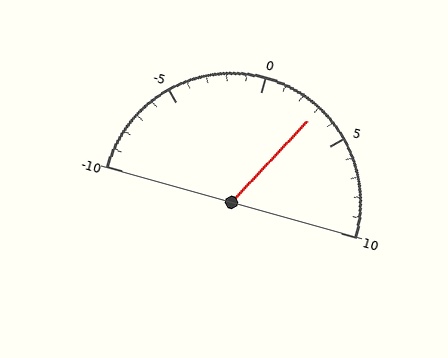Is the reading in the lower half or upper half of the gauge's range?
The reading is in the upper half of the range (-10 to 10).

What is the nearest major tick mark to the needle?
The nearest major tick mark is 5.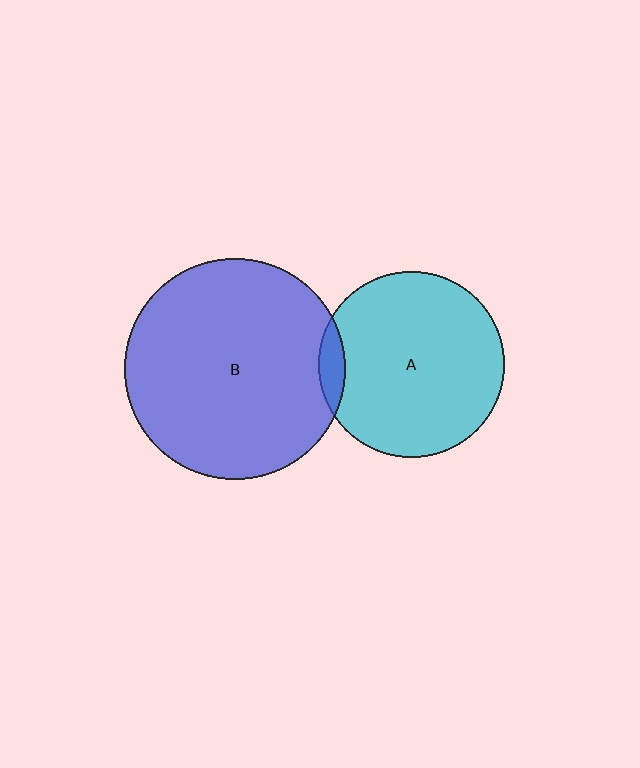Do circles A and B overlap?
Yes.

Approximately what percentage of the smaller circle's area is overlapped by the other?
Approximately 5%.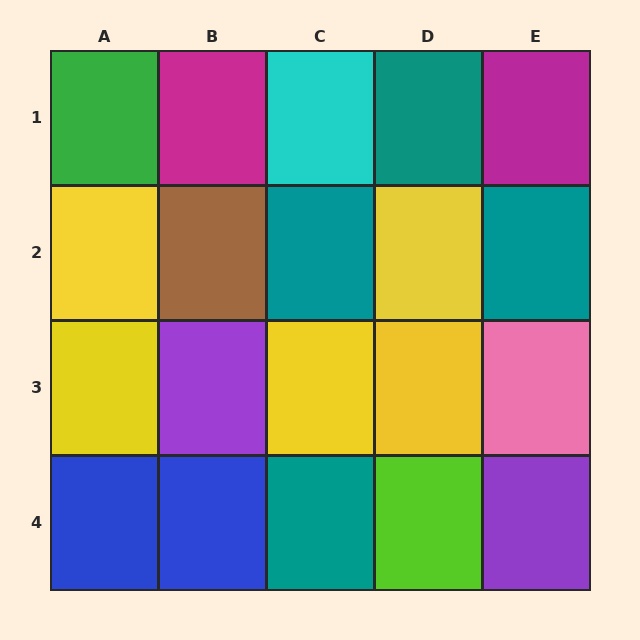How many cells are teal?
4 cells are teal.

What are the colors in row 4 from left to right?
Blue, blue, teal, lime, purple.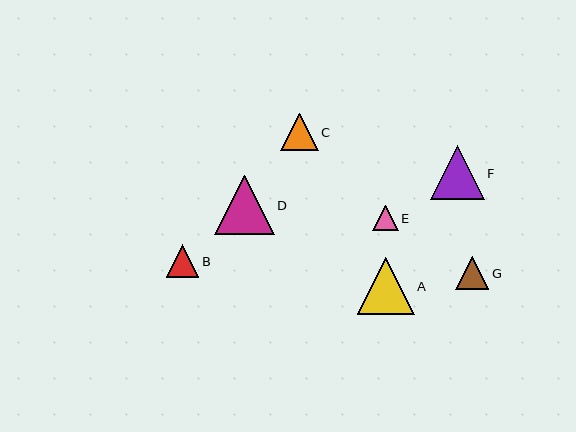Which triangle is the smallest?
Triangle E is the smallest with a size of approximately 26 pixels.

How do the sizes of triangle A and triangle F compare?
Triangle A and triangle F are approximately the same size.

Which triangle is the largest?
Triangle D is the largest with a size of approximately 59 pixels.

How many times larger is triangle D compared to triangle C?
Triangle D is approximately 1.6 times the size of triangle C.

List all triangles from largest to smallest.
From largest to smallest: D, A, F, C, G, B, E.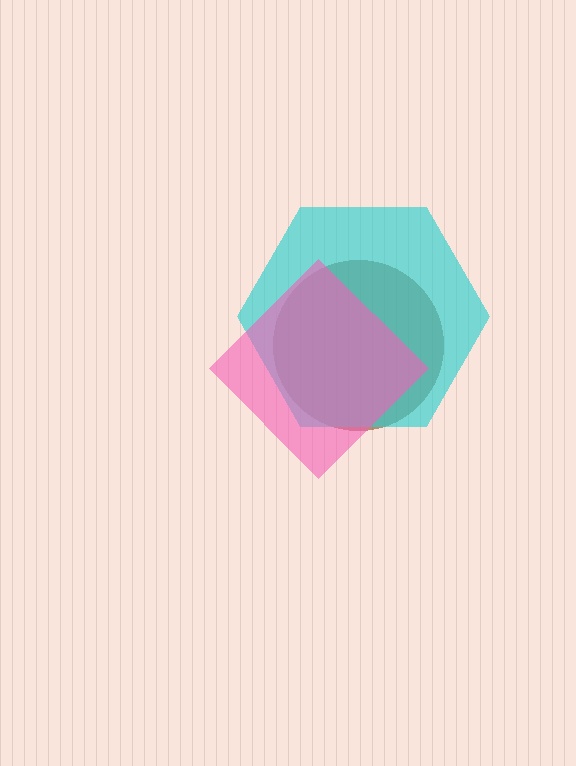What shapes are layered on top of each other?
The layered shapes are: a brown circle, a cyan hexagon, a pink diamond.